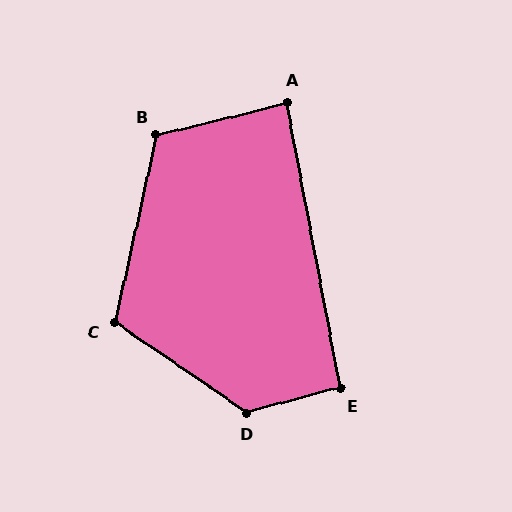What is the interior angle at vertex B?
Approximately 117 degrees (obtuse).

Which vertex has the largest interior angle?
D, at approximately 131 degrees.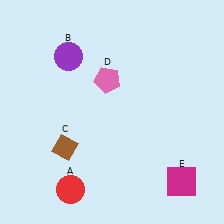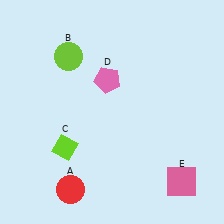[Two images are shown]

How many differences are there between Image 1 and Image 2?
There are 3 differences between the two images.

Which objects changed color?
B changed from purple to lime. C changed from brown to lime. E changed from magenta to pink.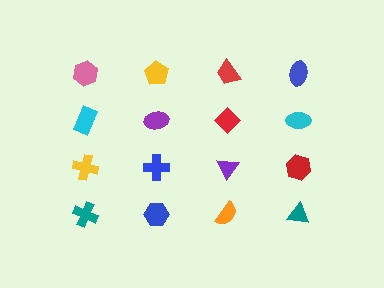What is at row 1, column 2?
A yellow pentagon.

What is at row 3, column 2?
A blue cross.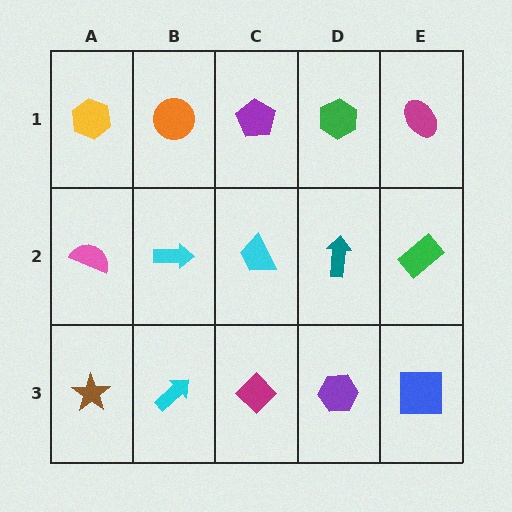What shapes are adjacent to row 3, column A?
A pink semicircle (row 2, column A), a cyan arrow (row 3, column B).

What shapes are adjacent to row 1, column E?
A green rectangle (row 2, column E), a green hexagon (row 1, column D).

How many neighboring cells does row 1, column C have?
3.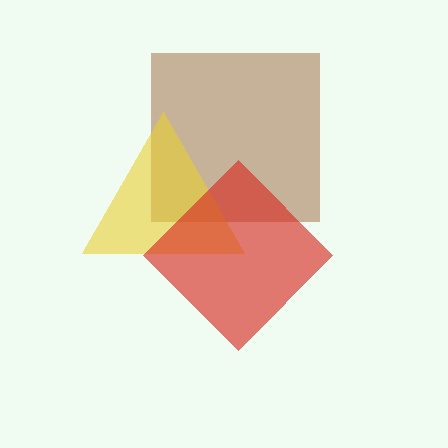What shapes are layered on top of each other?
The layered shapes are: a brown square, a yellow triangle, a red diamond.